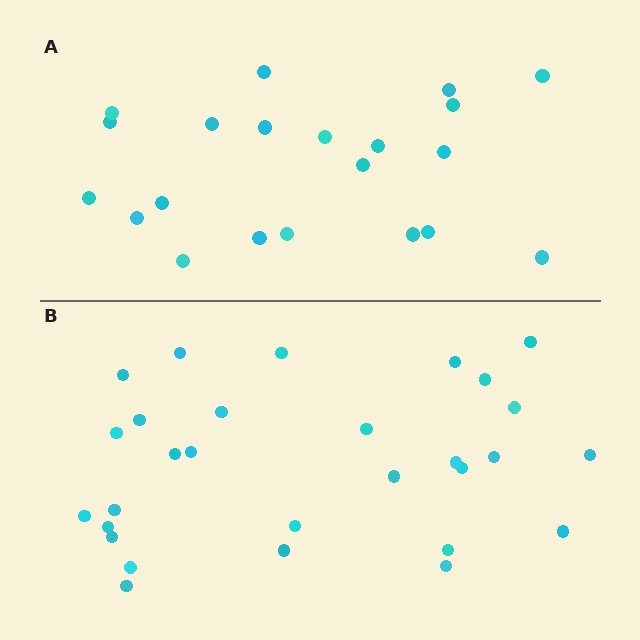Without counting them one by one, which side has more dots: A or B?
Region B (the bottom region) has more dots.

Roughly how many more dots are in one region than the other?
Region B has roughly 8 or so more dots than region A.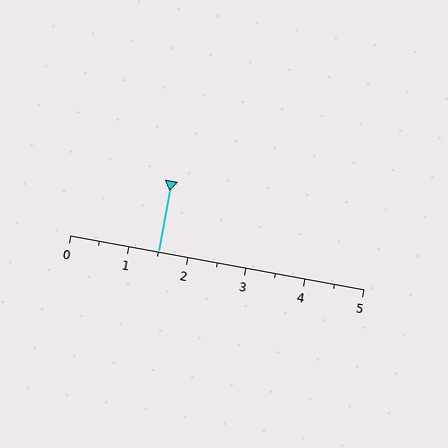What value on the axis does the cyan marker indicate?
The marker indicates approximately 1.5.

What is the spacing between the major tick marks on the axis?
The major ticks are spaced 1 apart.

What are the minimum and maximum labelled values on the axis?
The axis runs from 0 to 5.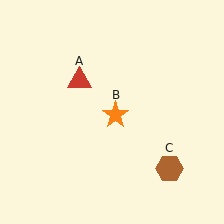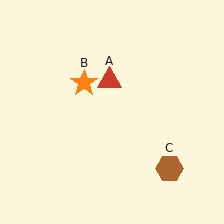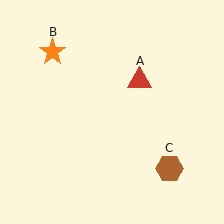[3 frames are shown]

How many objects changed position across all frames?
2 objects changed position: red triangle (object A), orange star (object B).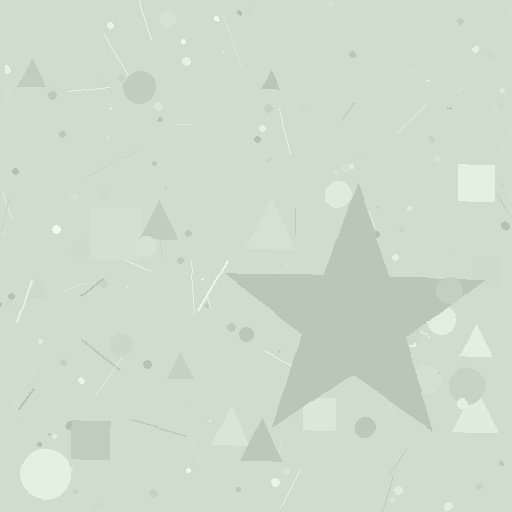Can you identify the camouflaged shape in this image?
The camouflaged shape is a star.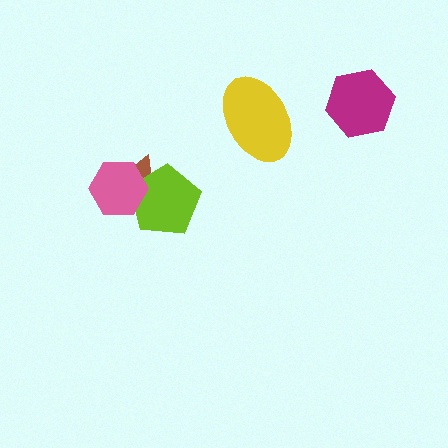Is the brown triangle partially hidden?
Yes, it is partially covered by another shape.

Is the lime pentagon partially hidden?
Yes, it is partially covered by another shape.